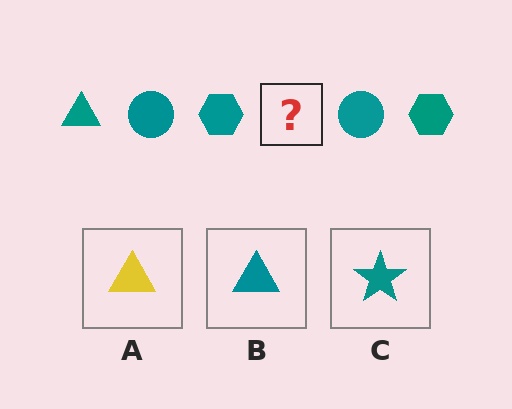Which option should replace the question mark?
Option B.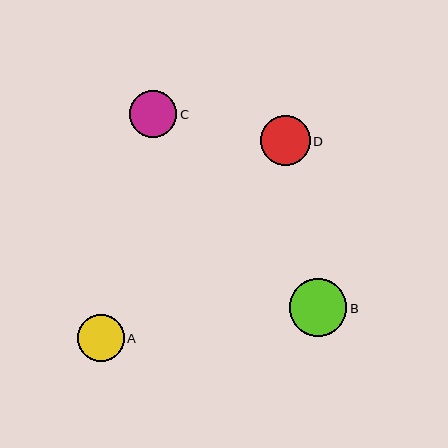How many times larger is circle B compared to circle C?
Circle B is approximately 1.2 times the size of circle C.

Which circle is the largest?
Circle B is the largest with a size of approximately 58 pixels.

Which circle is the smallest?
Circle A is the smallest with a size of approximately 47 pixels.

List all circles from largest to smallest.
From largest to smallest: B, D, C, A.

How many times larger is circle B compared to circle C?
Circle B is approximately 1.2 times the size of circle C.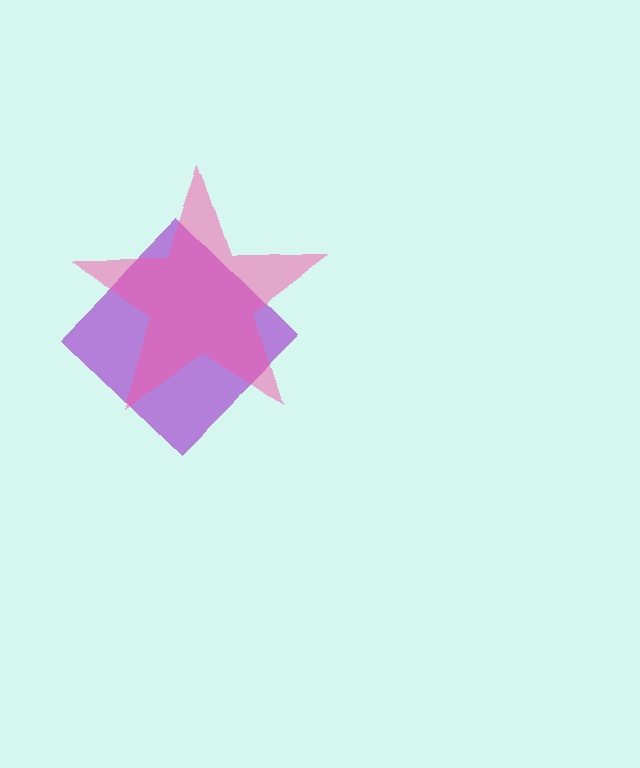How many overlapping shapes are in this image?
There are 2 overlapping shapes in the image.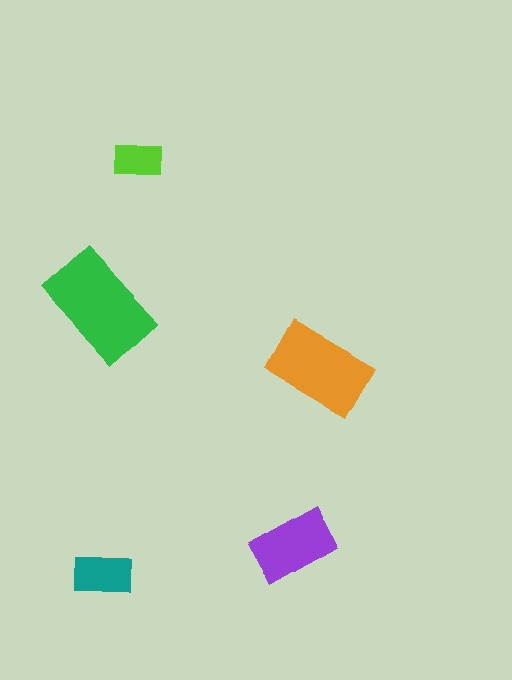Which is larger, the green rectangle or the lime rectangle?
The green one.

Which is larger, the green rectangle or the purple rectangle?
The green one.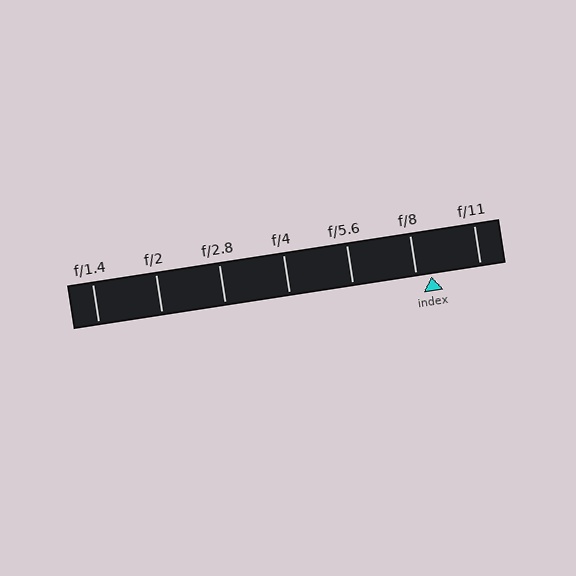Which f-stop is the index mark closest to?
The index mark is closest to f/8.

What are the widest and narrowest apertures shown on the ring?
The widest aperture shown is f/1.4 and the narrowest is f/11.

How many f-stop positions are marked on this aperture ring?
There are 7 f-stop positions marked.